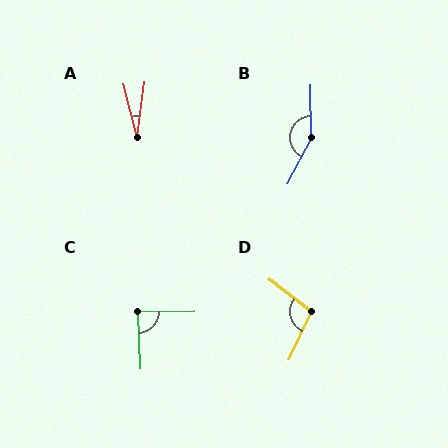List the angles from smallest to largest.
A (21°), C (88°), D (102°), B (153°).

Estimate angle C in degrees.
Approximately 88 degrees.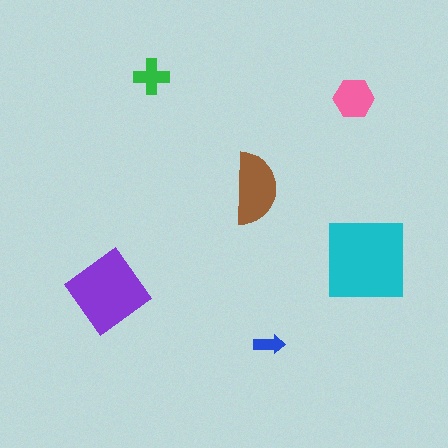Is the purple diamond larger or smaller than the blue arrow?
Larger.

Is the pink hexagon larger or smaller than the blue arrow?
Larger.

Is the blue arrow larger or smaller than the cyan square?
Smaller.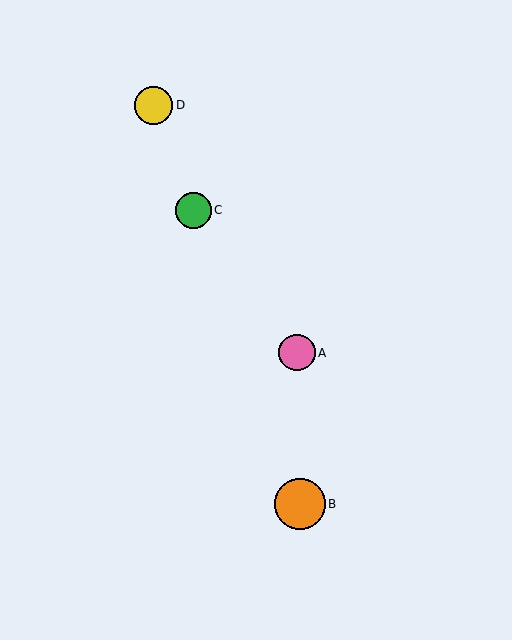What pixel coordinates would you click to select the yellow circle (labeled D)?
Click at (154, 105) to select the yellow circle D.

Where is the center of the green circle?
The center of the green circle is at (193, 210).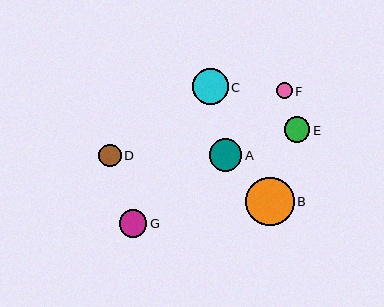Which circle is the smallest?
Circle F is the smallest with a size of approximately 16 pixels.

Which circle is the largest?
Circle B is the largest with a size of approximately 49 pixels.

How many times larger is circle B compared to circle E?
Circle B is approximately 1.9 times the size of circle E.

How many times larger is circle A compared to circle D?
Circle A is approximately 1.4 times the size of circle D.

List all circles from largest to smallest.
From largest to smallest: B, C, A, G, E, D, F.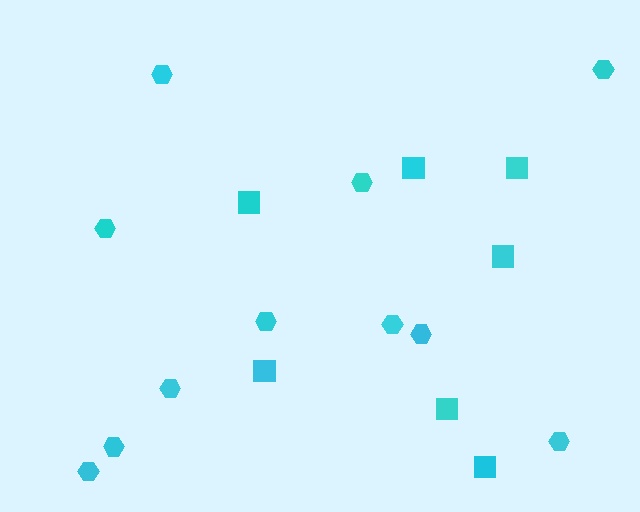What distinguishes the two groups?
There are 2 groups: one group of hexagons (11) and one group of squares (7).